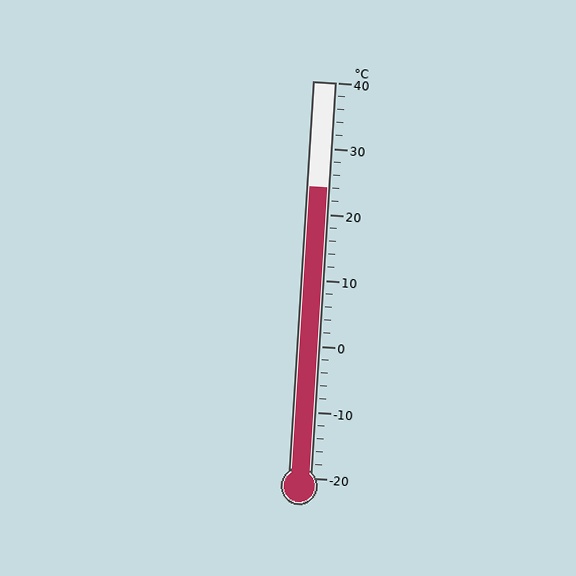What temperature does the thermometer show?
The thermometer shows approximately 24°C.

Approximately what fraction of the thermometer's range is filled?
The thermometer is filled to approximately 75% of its range.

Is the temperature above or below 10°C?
The temperature is above 10°C.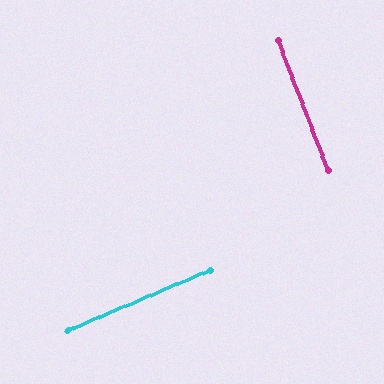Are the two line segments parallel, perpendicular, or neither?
Perpendicular — they meet at approximately 88°.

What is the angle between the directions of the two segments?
Approximately 88 degrees.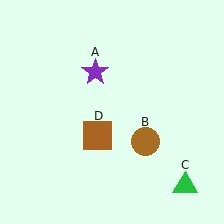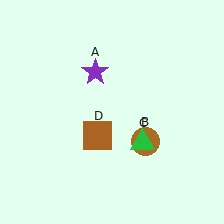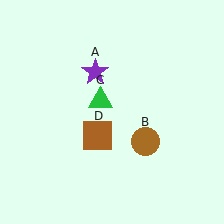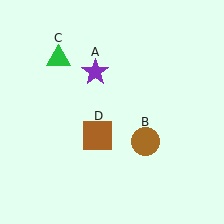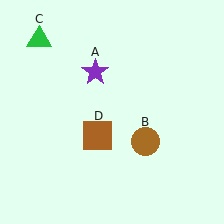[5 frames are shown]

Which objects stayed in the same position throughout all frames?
Purple star (object A) and brown circle (object B) and brown square (object D) remained stationary.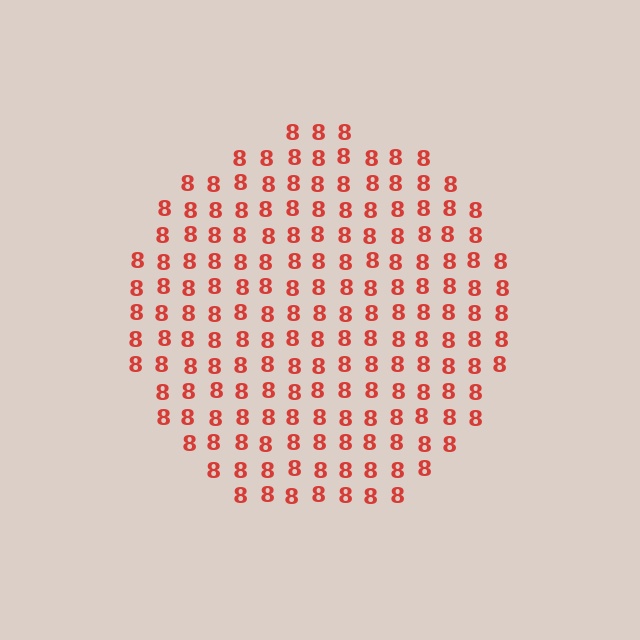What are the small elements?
The small elements are digit 8's.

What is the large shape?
The large shape is a circle.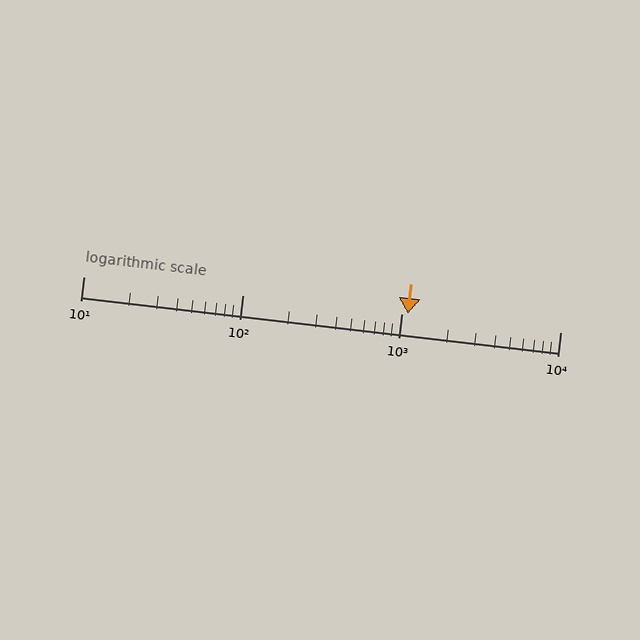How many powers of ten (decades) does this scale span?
The scale spans 3 decades, from 10 to 10000.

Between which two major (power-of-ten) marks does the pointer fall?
The pointer is between 1000 and 10000.